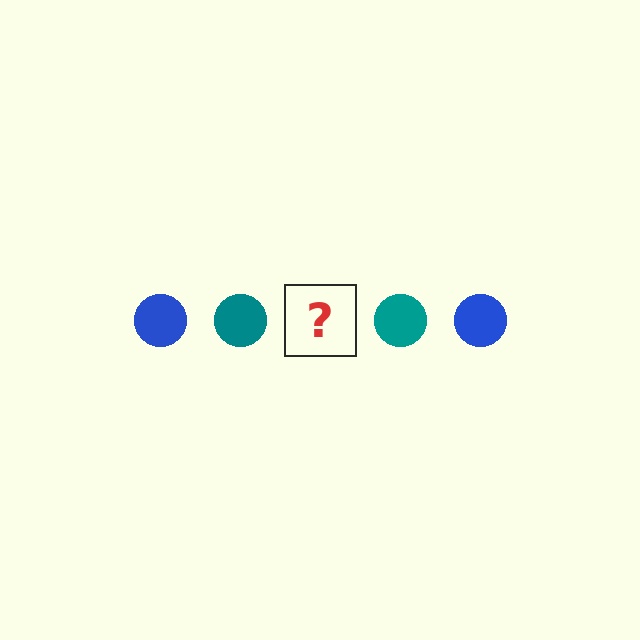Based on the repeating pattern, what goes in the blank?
The blank should be a blue circle.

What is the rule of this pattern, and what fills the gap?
The rule is that the pattern cycles through blue, teal circles. The gap should be filled with a blue circle.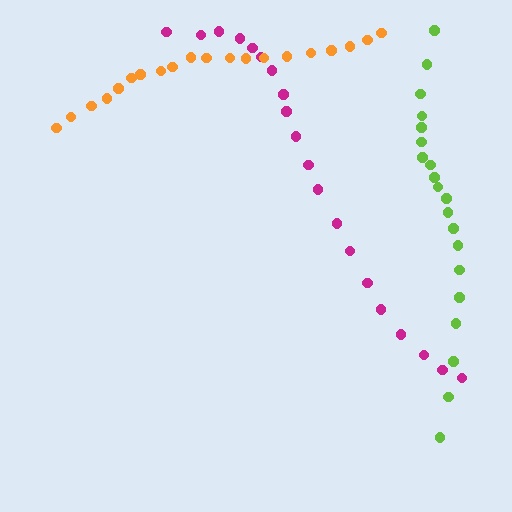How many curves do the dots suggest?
There are 3 distinct paths.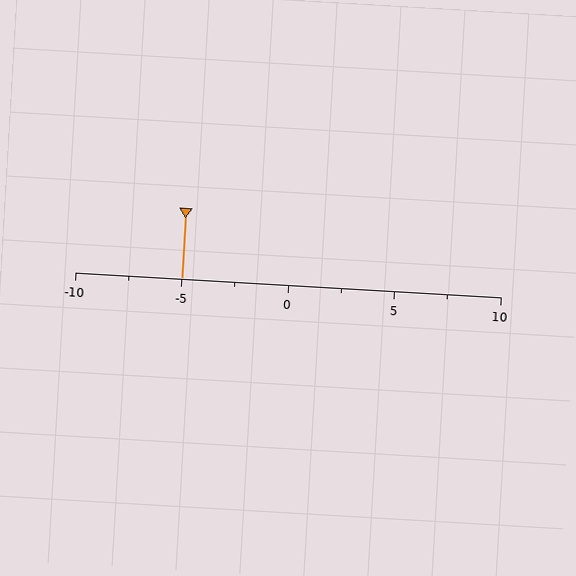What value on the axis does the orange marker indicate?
The marker indicates approximately -5.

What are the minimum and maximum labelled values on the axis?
The axis runs from -10 to 10.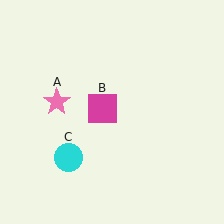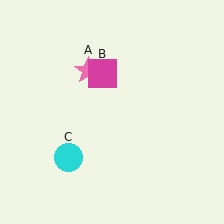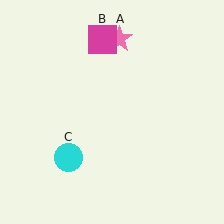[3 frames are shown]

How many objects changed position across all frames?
2 objects changed position: pink star (object A), magenta square (object B).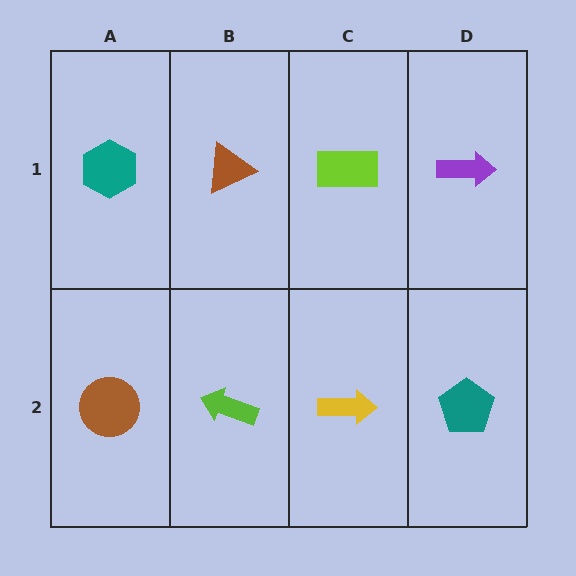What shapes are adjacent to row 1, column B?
A lime arrow (row 2, column B), a teal hexagon (row 1, column A), a lime rectangle (row 1, column C).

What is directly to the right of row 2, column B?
A yellow arrow.